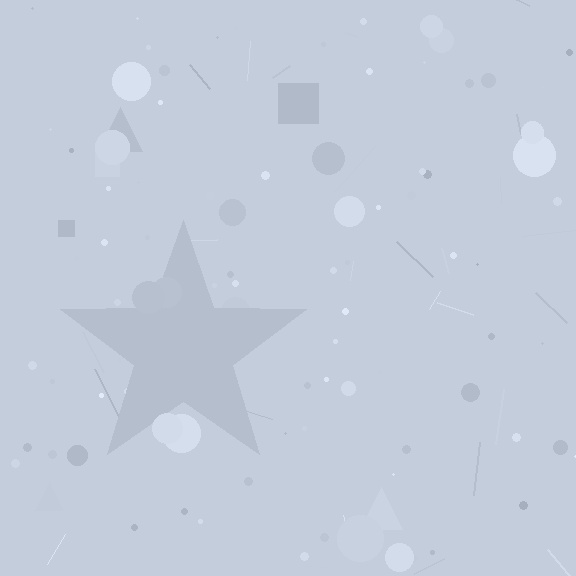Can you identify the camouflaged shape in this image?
The camouflaged shape is a star.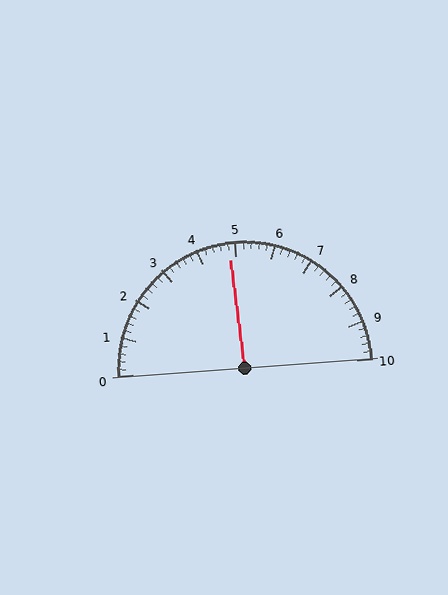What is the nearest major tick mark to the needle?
The nearest major tick mark is 5.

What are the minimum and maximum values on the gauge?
The gauge ranges from 0 to 10.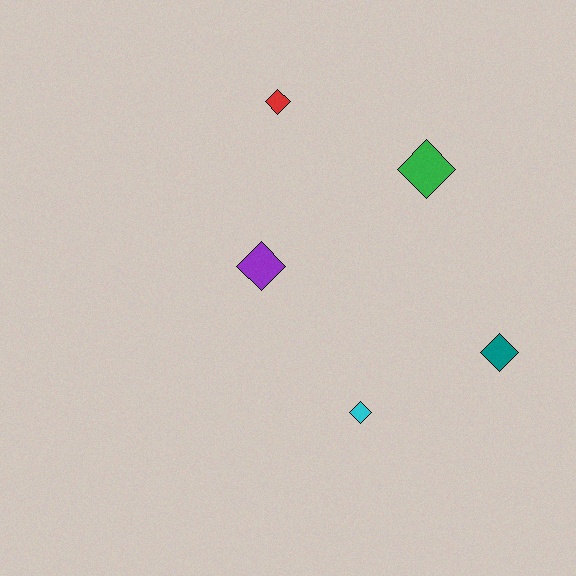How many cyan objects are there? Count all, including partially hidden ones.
There is 1 cyan object.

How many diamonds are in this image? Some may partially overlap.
There are 5 diamonds.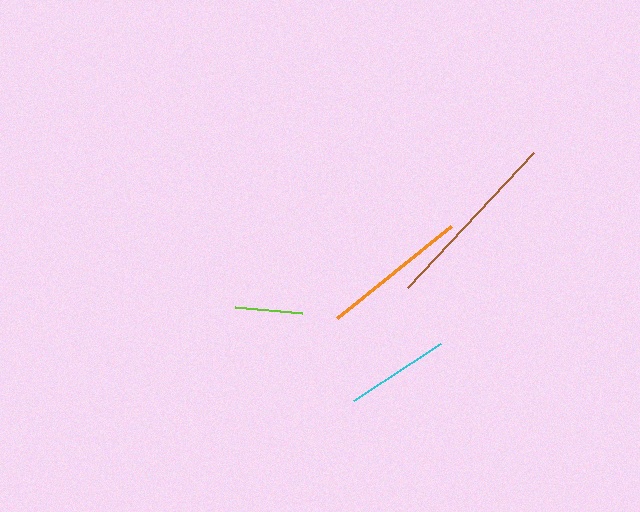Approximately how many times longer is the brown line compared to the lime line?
The brown line is approximately 2.8 times the length of the lime line.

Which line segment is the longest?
The brown line is the longest at approximately 185 pixels.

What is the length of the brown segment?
The brown segment is approximately 185 pixels long.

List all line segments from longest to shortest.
From longest to shortest: brown, orange, cyan, lime.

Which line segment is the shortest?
The lime line is the shortest at approximately 67 pixels.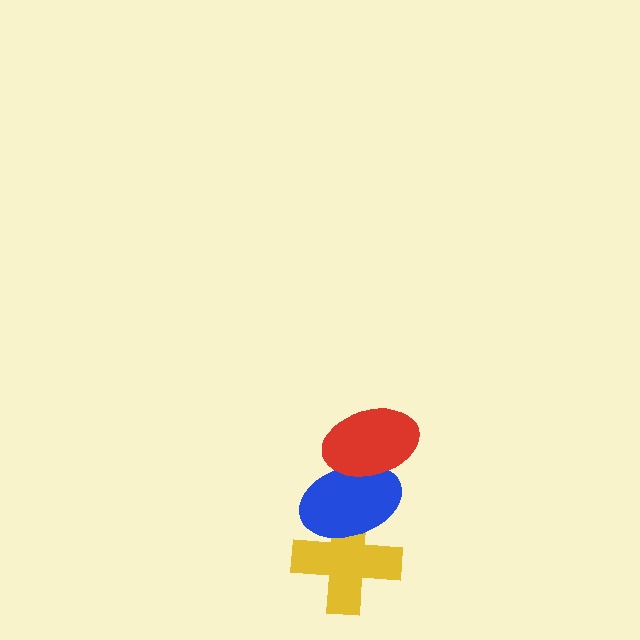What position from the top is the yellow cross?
The yellow cross is 3rd from the top.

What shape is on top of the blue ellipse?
The red ellipse is on top of the blue ellipse.